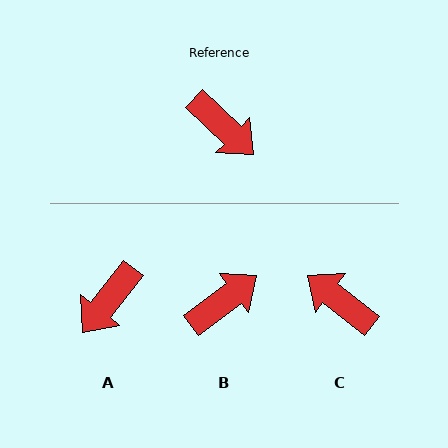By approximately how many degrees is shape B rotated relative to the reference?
Approximately 81 degrees counter-clockwise.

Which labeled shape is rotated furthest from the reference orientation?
C, about 174 degrees away.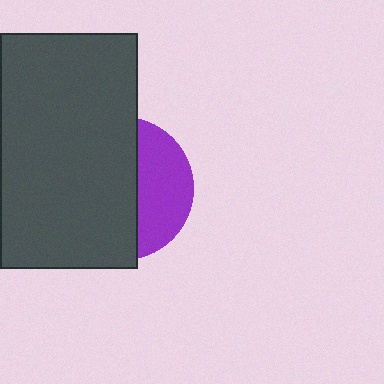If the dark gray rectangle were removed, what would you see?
You would see the complete purple circle.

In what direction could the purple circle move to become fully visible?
The purple circle could move right. That would shift it out from behind the dark gray rectangle entirely.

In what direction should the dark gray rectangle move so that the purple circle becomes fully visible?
The dark gray rectangle should move left. That is the shortest direction to clear the overlap and leave the purple circle fully visible.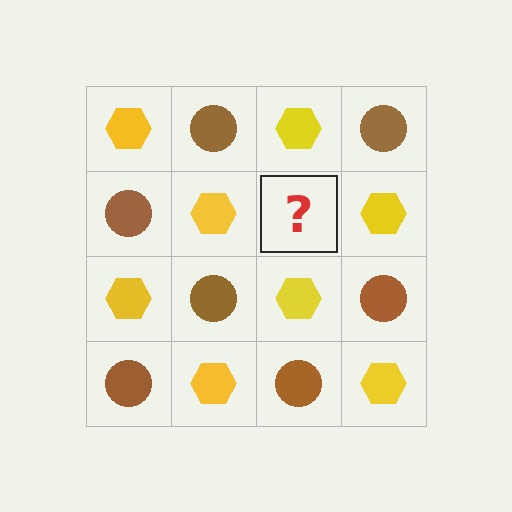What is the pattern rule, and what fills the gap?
The rule is that it alternates yellow hexagon and brown circle in a checkerboard pattern. The gap should be filled with a brown circle.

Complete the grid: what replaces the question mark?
The question mark should be replaced with a brown circle.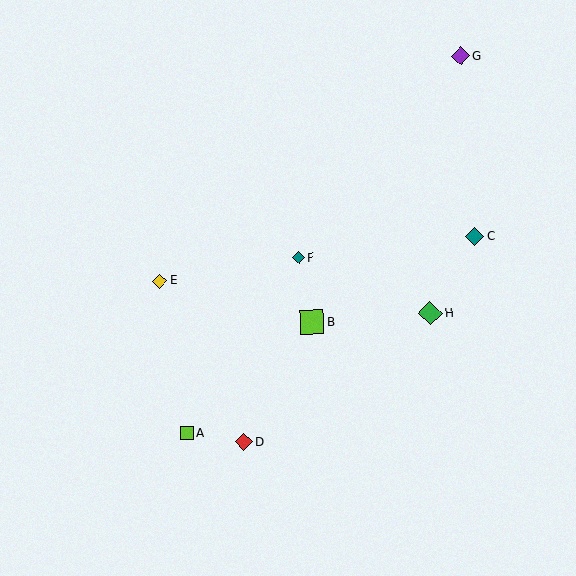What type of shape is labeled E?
Shape E is a yellow diamond.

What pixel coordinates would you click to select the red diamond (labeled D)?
Click at (244, 442) to select the red diamond D.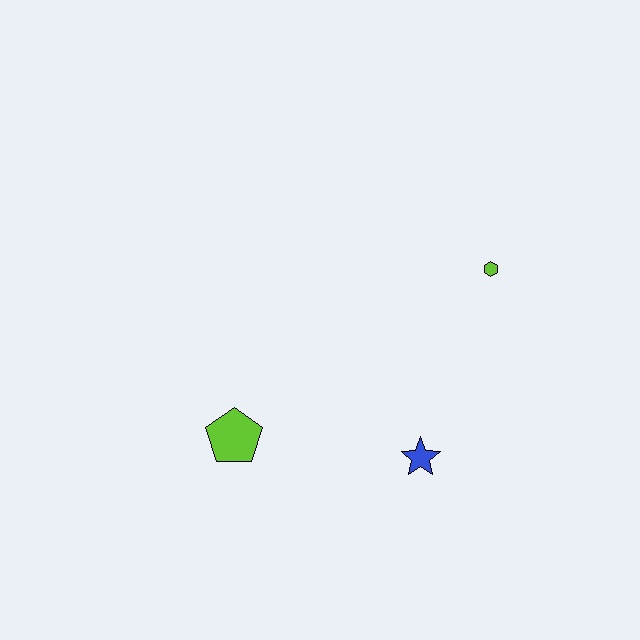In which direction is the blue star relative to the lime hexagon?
The blue star is below the lime hexagon.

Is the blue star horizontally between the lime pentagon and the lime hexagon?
Yes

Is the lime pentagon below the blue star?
No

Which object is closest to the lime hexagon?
The blue star is closest to the lime hexagon.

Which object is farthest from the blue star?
The lime hexagon is farthest from the blue star.